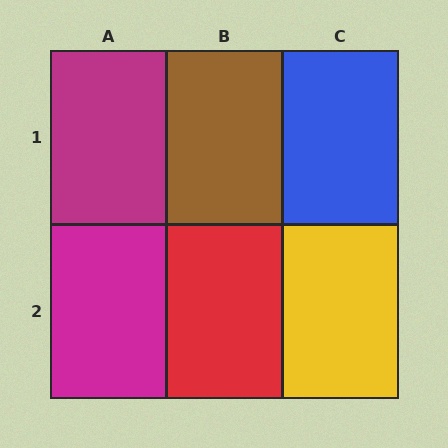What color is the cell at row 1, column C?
Blue.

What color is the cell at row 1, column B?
Brown.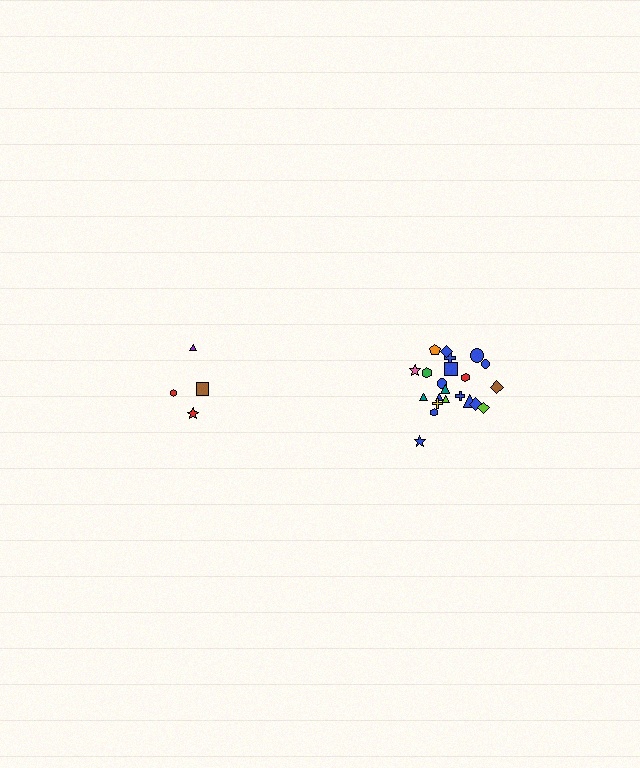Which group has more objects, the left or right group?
The right group.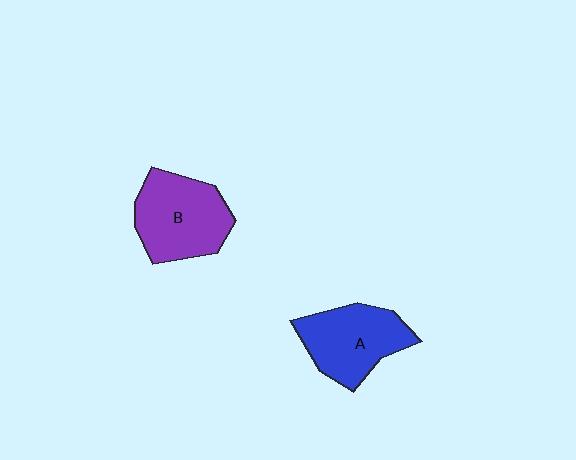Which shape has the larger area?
Shape B (purple).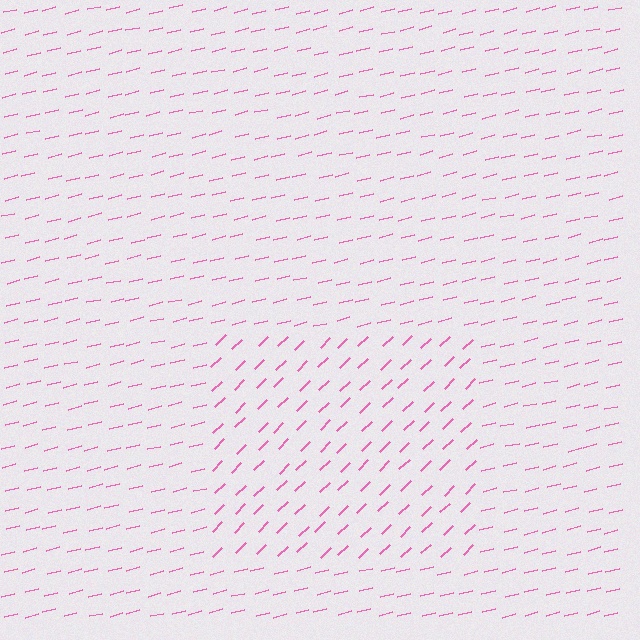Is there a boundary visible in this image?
Yes, there is a texture boundary formed by a change in line orientation.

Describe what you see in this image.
The image is filled with small pink line segments. A rectangle region in the image has lines oriented differently from the surrounding lines, creating a visible texture boundary.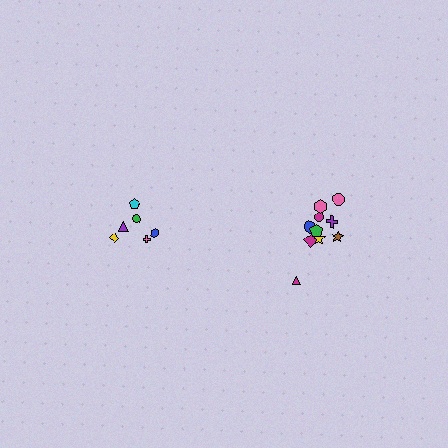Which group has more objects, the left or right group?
The right group.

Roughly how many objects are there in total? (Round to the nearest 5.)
Roughly 15 objects in total.